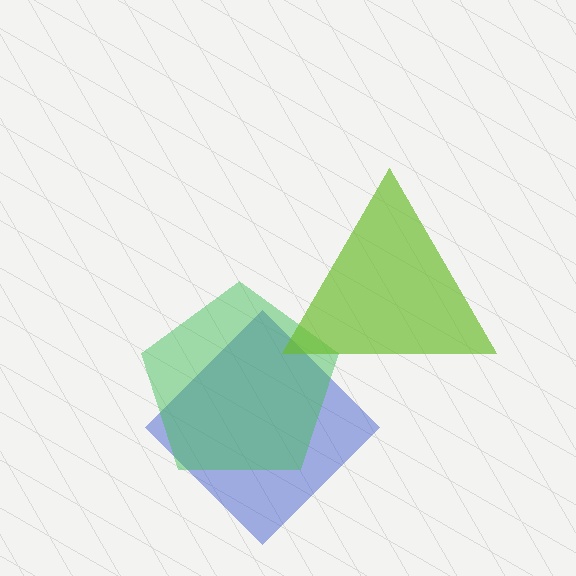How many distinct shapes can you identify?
There are 3 distinct shapes: a blue diamond, a green pentagon, a lime triangle.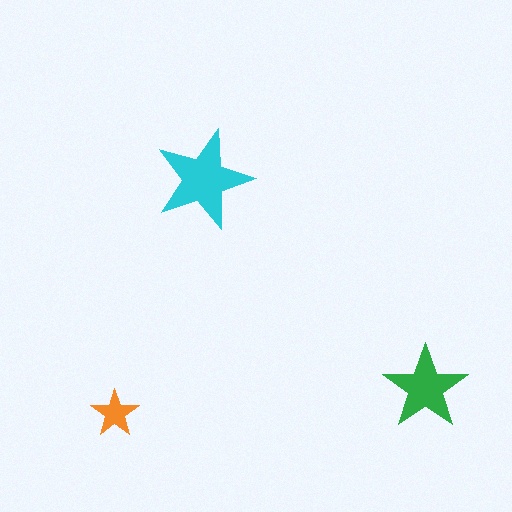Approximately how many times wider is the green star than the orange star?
About 2 times wider.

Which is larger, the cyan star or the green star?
The cyan one.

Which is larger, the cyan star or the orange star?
The cyan one.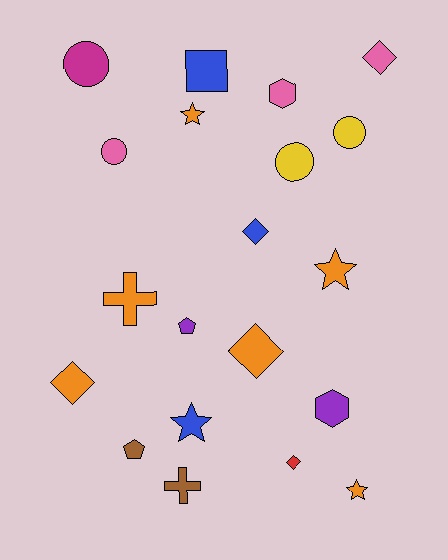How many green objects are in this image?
There are no green objects.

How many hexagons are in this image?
There are 2 hexagons.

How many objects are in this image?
There are 20 objects.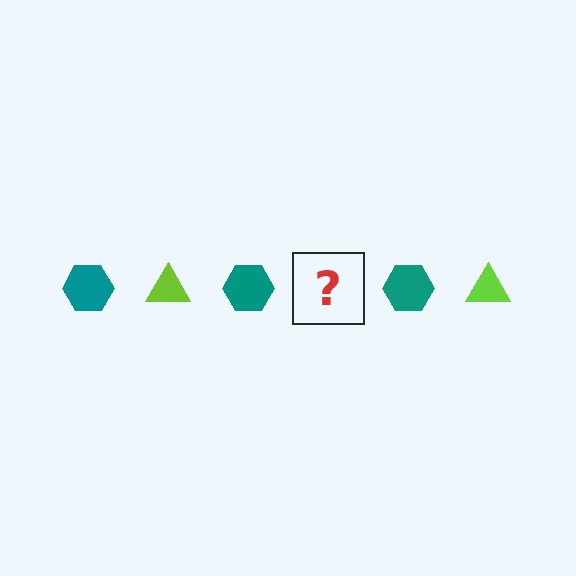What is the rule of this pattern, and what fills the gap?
The rule is that the pattern alternates between teal hexagon and lime triangle. The gap should be filled with a lime triangle.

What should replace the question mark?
The question mark should be replaced with a lime triangle.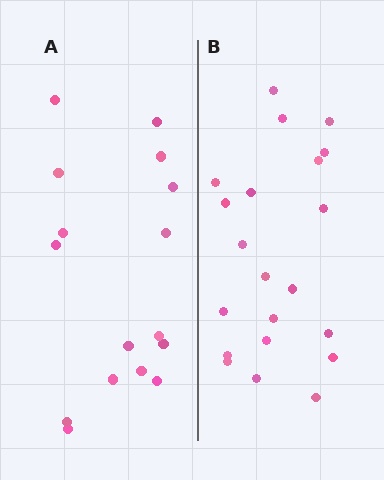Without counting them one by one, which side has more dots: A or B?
Region B (the right region) has more dots.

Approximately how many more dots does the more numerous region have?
Region B has about 5 more dots than region A.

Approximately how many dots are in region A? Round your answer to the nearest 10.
About 20 dots. (The exact count is 16, which rounds to 20.)